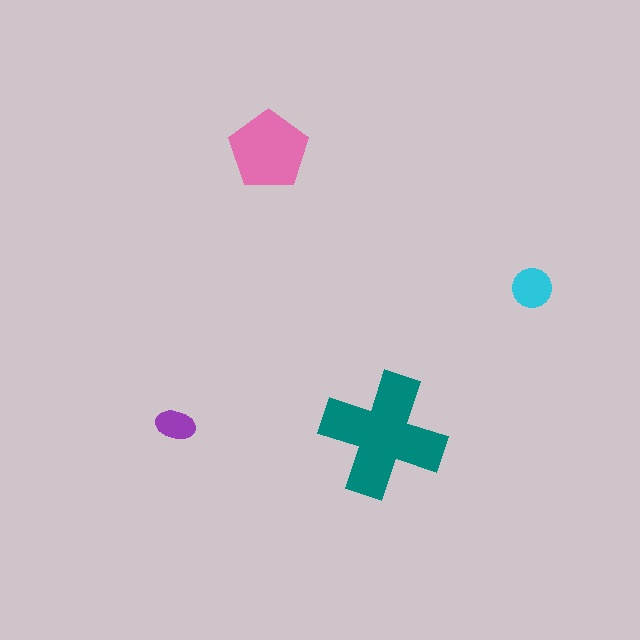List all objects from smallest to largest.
The purple ellipse, the cyan circle, the pink pentagon, the teal cross.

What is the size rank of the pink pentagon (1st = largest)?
2nd.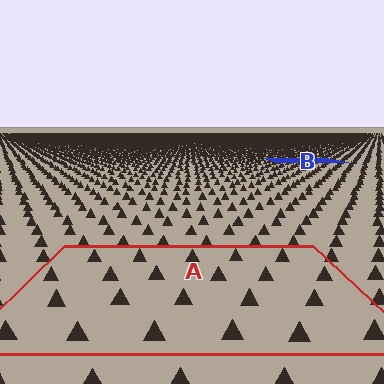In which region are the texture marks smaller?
The texture marks are smaller in region B, because it is farther away.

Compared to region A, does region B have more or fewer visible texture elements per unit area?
Region B has more texture elements per unit area — they are packed more densely because it is farther away.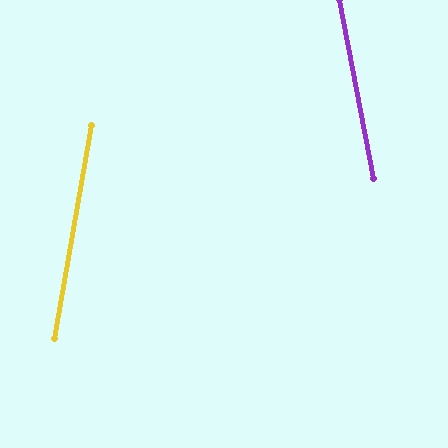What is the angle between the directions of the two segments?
Approximately 21 degrees.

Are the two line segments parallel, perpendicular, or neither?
Neither parallel nor perpendicular — they differ by about 21°.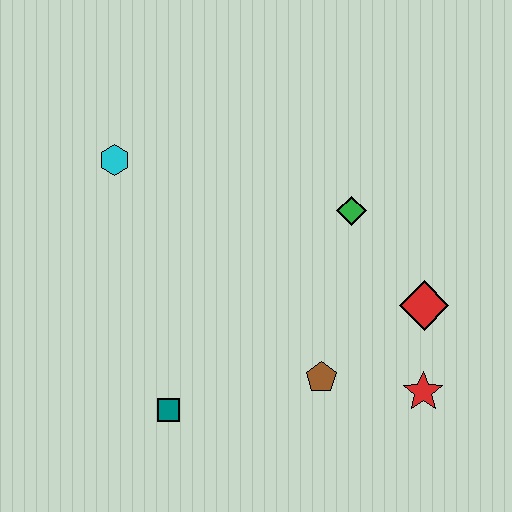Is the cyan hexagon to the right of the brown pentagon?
No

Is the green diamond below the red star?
No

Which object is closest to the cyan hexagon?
The green diamond is closest to the cyan hexagon.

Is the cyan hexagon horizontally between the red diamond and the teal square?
No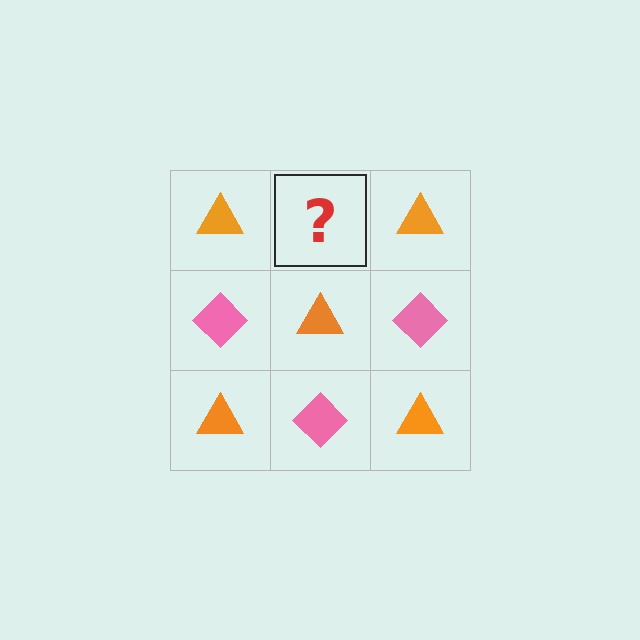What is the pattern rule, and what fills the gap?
The rule is that it alternates orange triangle and pink diamond in a checkerboard pattern. The gap should be filled with a pink diamond.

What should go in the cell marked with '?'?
The missing cell should contain a pink diamond.